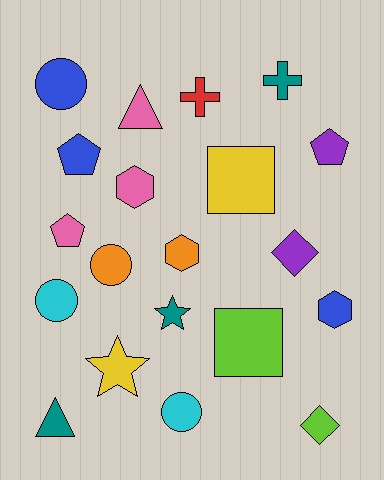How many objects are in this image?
There are 20 objects.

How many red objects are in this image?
There is 1 red object.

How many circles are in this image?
There are 4 circles.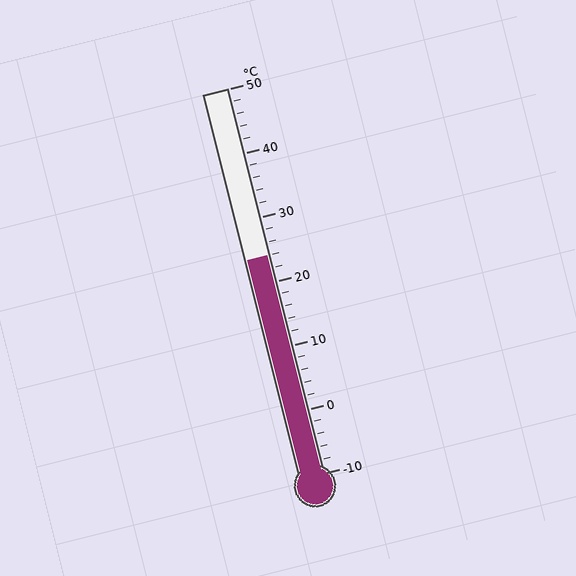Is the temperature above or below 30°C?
The temperature is below 30°C.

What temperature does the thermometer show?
The thermometer shows approximately 24°C.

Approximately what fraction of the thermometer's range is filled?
The thermometer is filled to approximately 55% of its range.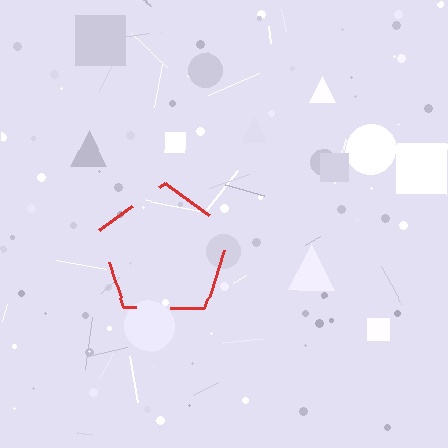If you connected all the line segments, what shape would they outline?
They would outline a pentagon.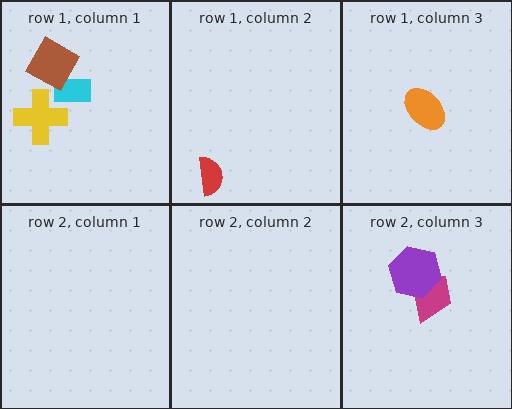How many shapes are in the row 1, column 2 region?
1.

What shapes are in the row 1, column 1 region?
The cyan rectangle, the brown square, the yellow cross.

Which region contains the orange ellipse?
The row 1, column 3 region.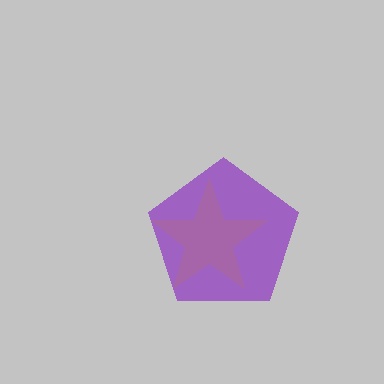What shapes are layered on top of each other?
The layered shapes are: a yellow star, a purple pentagon.